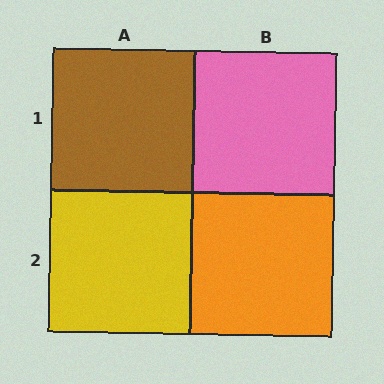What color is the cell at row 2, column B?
Orange.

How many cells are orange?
1 cell is orange.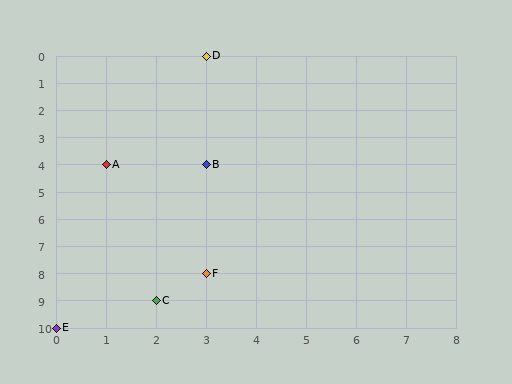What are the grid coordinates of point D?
Point D is at grid coordinates (3, 0).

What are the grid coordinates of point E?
Point E is at grid coordinates (0, 10).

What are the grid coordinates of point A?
Point A is at grid coordinates (1, 4).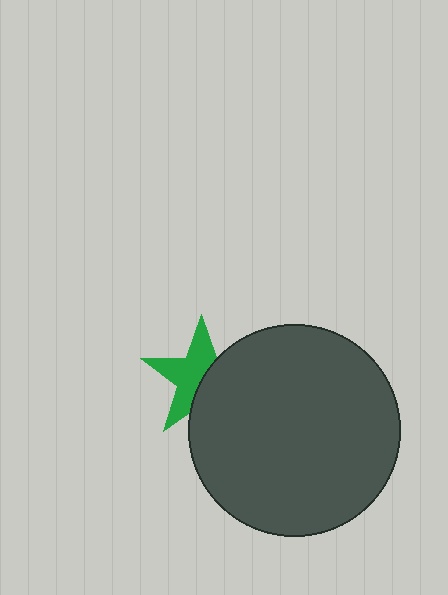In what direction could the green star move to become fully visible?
The green star could move left. That would shift it out from behind the dark gray circle entirely.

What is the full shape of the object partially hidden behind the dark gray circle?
The partially hidden object is a green star.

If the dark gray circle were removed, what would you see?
You would see the complete green star.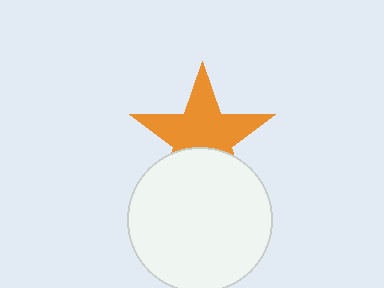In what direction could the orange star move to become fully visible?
The orange star could move up. That would shift it out from behind the white circle entirely.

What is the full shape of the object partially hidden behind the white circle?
The partially hidden object is an orange star.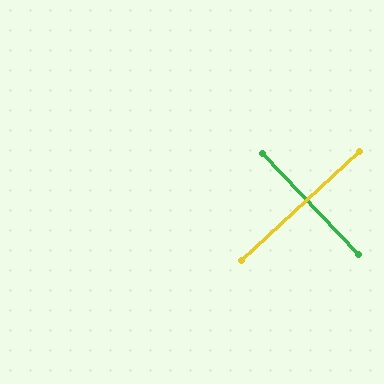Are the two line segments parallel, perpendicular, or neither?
Perpendicular — they meet at approximately 90°.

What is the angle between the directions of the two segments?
Approximately 90 degrees.